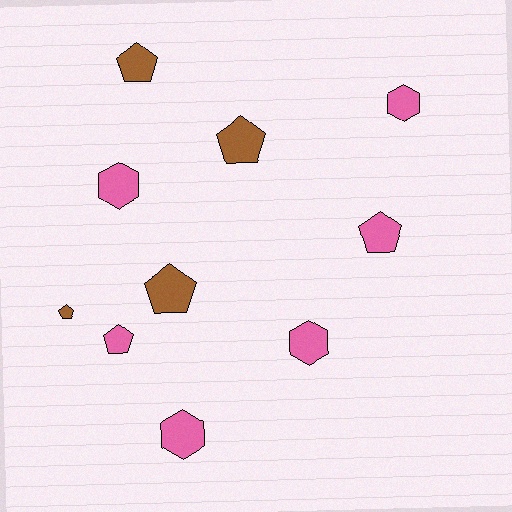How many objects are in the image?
There are 10 objects.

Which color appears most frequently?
Pink, with 6 objects.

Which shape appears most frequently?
Pentagon, with 6 objects.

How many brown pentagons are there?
There are 4 brown pentagons.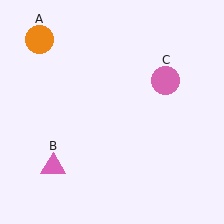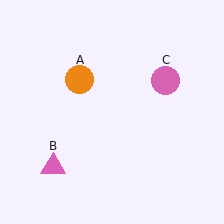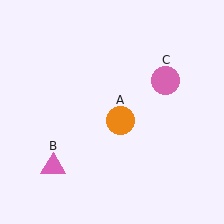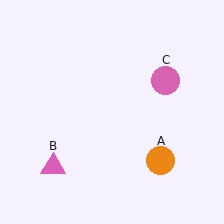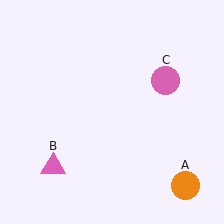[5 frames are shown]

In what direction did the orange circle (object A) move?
The orange circle (object A) moved down and to the right.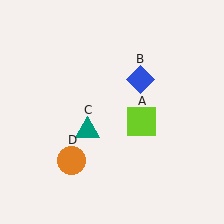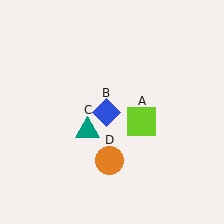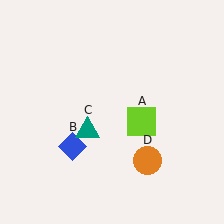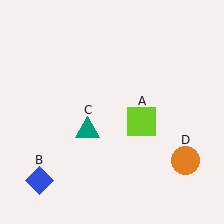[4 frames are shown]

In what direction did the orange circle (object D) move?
The orange circle (object D) moved right.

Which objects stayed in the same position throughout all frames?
Lime square (object A) and teal triangle (object C) remained stationary.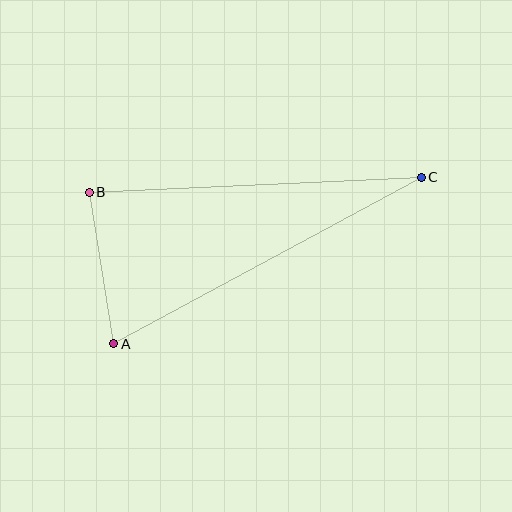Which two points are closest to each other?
Points A and B are closest to each other.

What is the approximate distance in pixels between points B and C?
The distance between B and C is approximately 332 pixels.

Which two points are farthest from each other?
Points A and C are farthest from each other.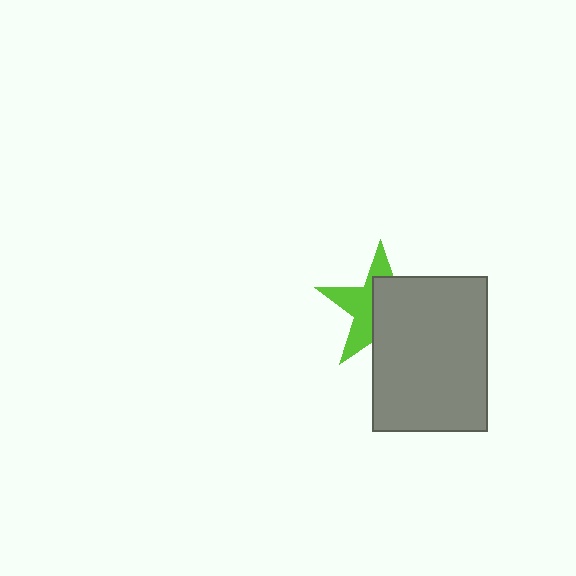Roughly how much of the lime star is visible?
A small part of it is visible (roughly 44%).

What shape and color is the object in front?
The object in front is a gray rectangle.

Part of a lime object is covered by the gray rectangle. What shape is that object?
It is a star.